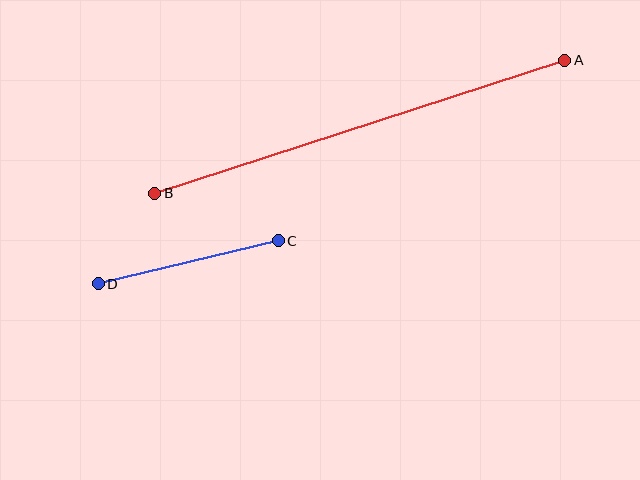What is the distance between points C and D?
The distance is approximately 185 pixels.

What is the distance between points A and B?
The distance is approximately 431 pixels.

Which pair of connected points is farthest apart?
Points A and B are farthest apart.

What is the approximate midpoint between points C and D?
The midpoint is at approximately (188, 262) pixels.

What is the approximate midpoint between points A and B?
The midpoint is at approximately (360, 127) pixels.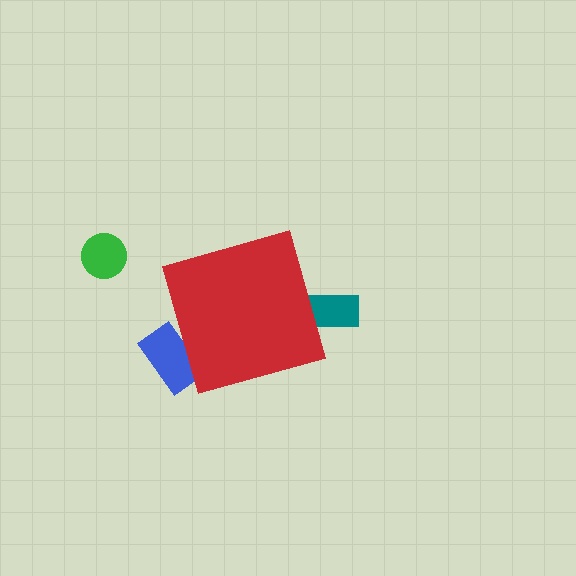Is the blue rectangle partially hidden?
Yes, the blue rectangle is partially hidden behind the red diamond.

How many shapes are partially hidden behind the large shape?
2 shapes are partially hidden.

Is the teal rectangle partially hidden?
Yes, the teal rectangle is partially hidden behind the red diamond.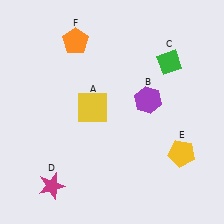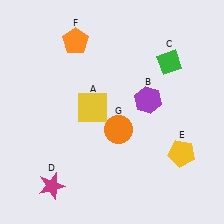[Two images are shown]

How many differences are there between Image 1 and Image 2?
There is 1 difference between the two images.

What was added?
An orange circle (G) was added in Image 2.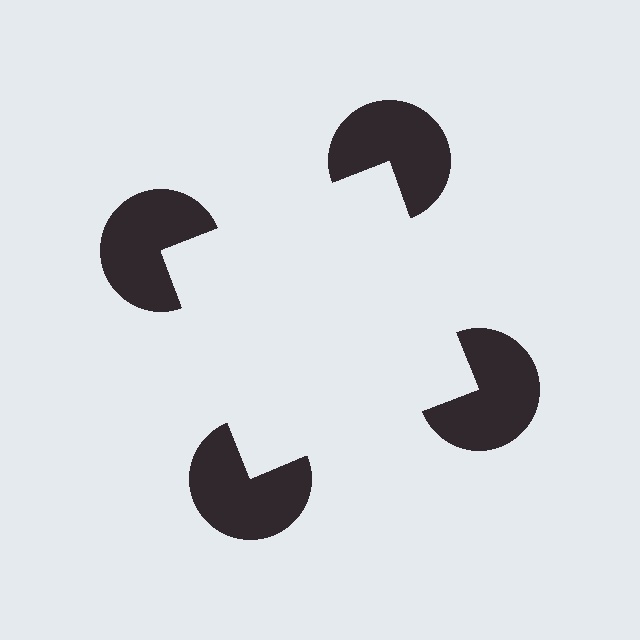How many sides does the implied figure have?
4 sides.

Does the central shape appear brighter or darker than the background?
It typically appears slightly brighter than the background, even though no actual brightness change is drawn.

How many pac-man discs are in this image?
There are 4 — one at each vertex of the illusory square.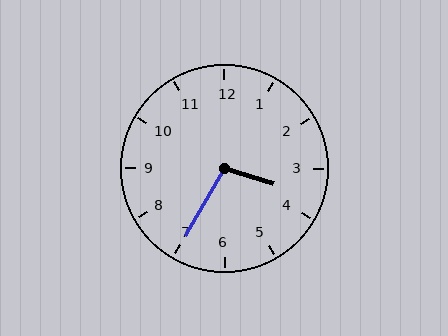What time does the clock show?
3:35.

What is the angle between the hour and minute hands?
Approximately 102 degrees.